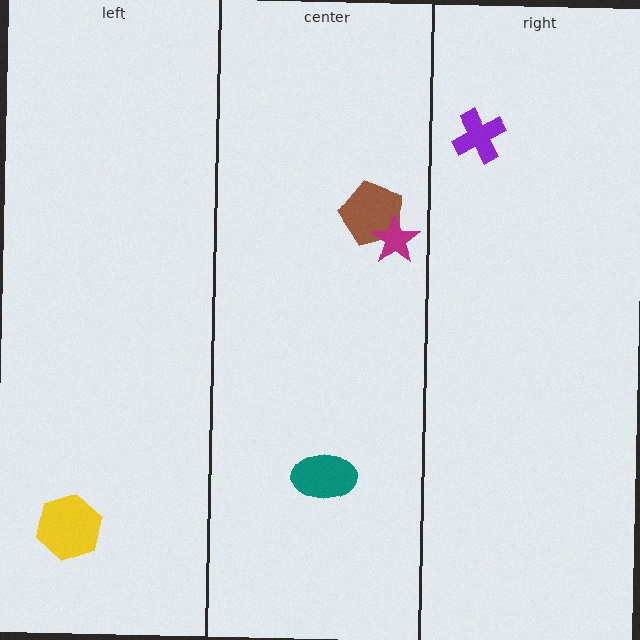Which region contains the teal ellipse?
The center region.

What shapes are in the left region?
The yellow hexagon.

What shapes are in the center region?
The brown pentagon, the magenta star, the teal ellipse.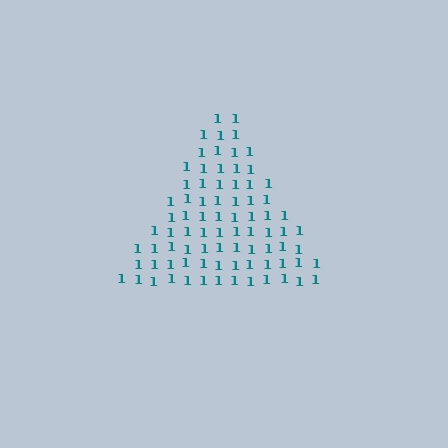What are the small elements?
The small elements are digit 1's.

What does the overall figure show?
The overall figure shows a triangle.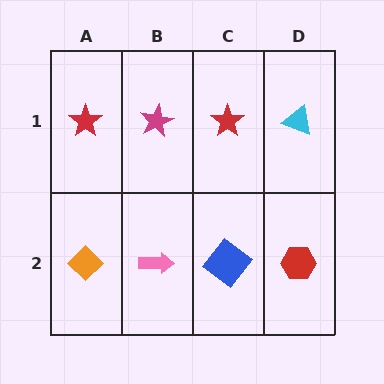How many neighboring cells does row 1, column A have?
2.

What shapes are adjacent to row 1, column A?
An orange diamond (row 2, column A), a magenta star (row 1, column B).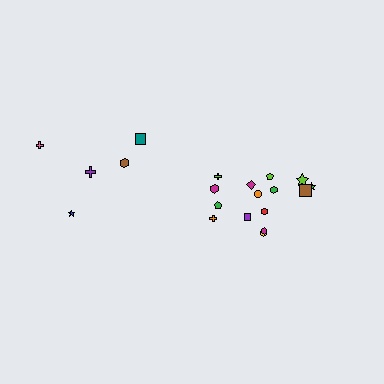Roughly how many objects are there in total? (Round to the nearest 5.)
Roughly 20 objects in total.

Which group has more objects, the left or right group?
The right group.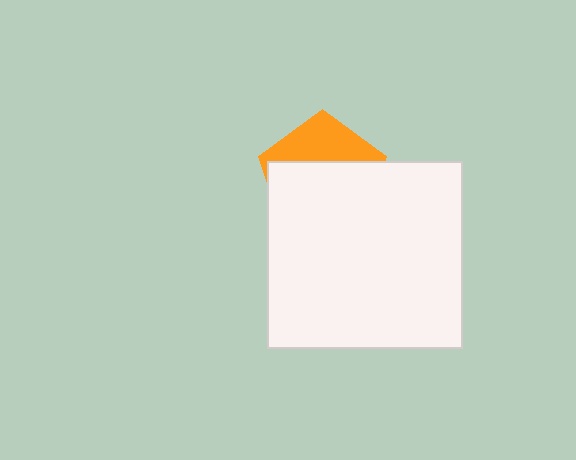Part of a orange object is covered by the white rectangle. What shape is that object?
It is a pentagon.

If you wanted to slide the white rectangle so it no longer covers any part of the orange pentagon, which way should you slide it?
Slide it down — that is the most direct way to separate the two shapes.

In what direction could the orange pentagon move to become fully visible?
The orange pentagon could move up. That would shift it out from behind the white rectangle entirely.